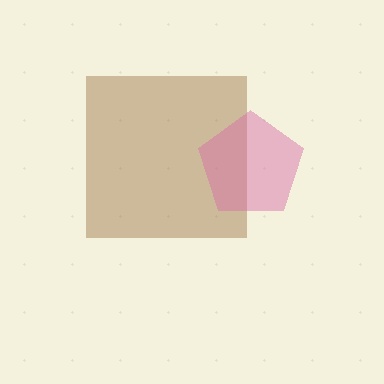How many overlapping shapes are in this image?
There are 2 overlapping shapes in the image.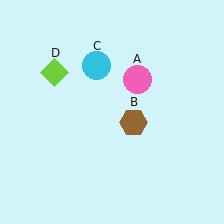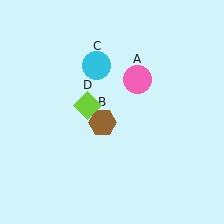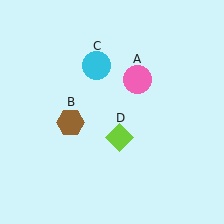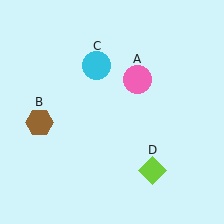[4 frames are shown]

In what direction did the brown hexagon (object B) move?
The brown hexagon (object B) moved left.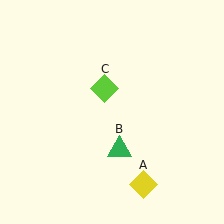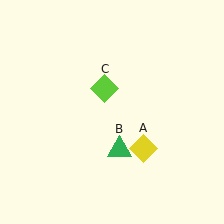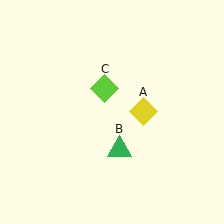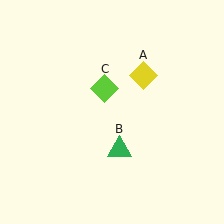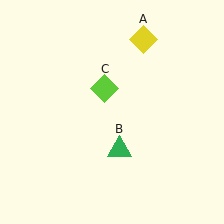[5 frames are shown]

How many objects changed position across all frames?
1 object changed position: yellow diamond (object A).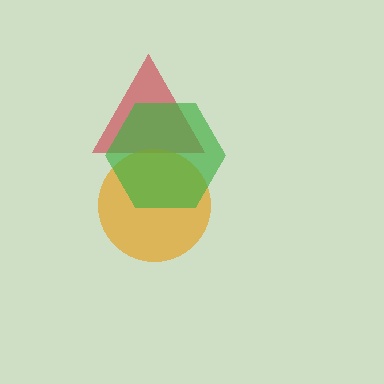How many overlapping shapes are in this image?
There are 3 overlapping shapes in the image.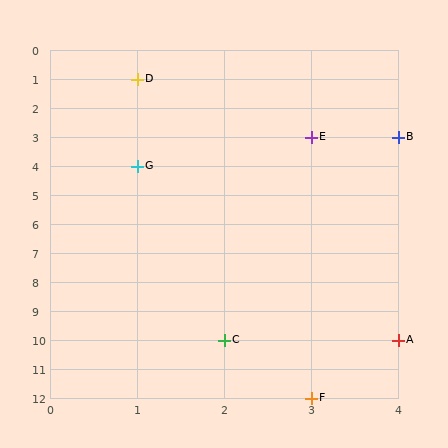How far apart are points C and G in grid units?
Points C and G are 1 column and 6 rows apart (about 6.1 grid units diagonally).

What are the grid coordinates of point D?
Point D is at grid coordinates (1, 1).